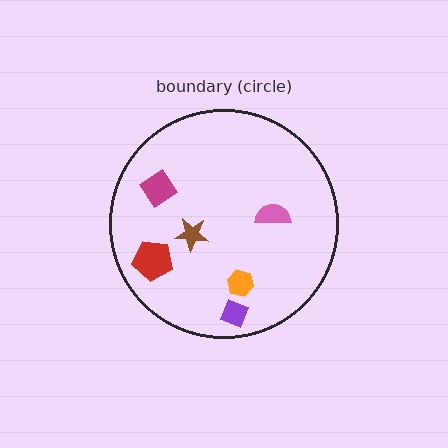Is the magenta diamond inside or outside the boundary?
Inside.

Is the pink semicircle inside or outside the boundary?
Inside.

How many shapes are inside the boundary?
6 inside, 0 outside.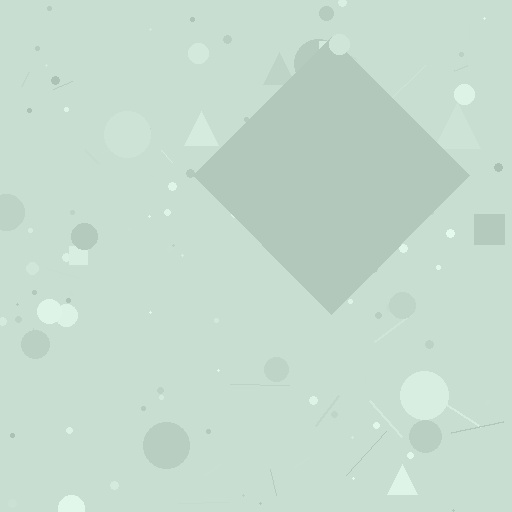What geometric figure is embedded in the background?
A diamond is embedded in the background.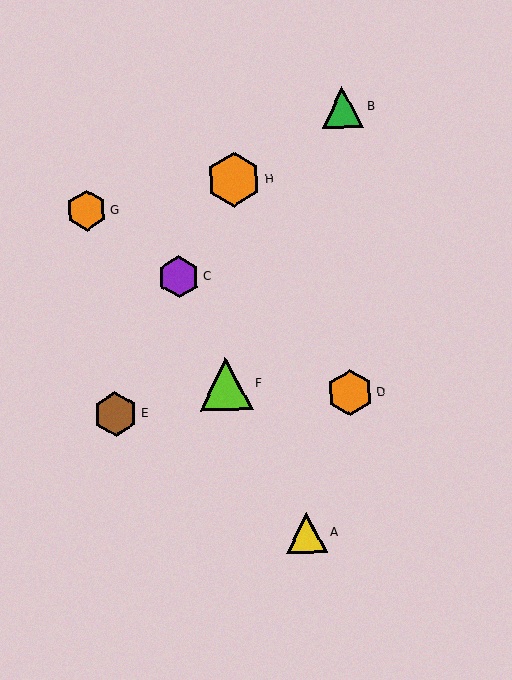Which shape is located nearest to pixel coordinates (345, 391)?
The orange hexagon (labeled D) at (350, 393) is nearest to that location.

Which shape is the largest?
The orange hexagon (labeled H) is the largest.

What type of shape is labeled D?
Shape D is an orange hexagon.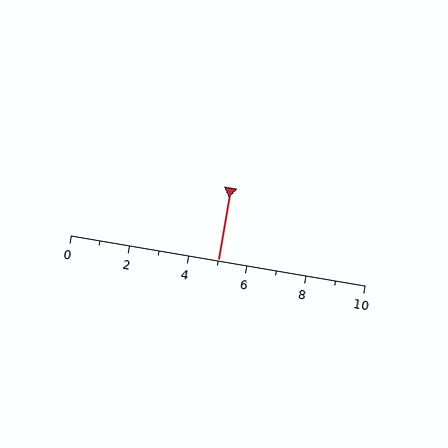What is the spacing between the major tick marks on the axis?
The major ticks are spaced 2 apart.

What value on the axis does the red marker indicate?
The marker indicates approximately 5.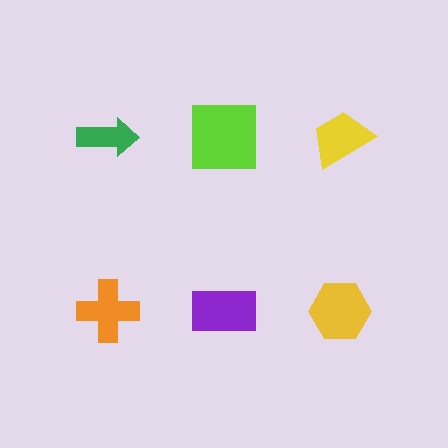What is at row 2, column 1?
An orange cross.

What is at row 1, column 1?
A green arrow.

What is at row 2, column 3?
A yellow hexagon.